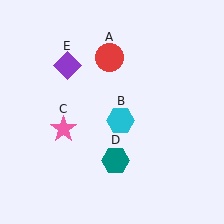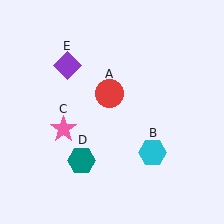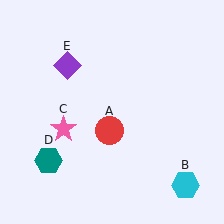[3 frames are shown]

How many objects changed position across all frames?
3 objects changed position: red circle (object A), cyan hexagon (object B), teal hexagon (object D).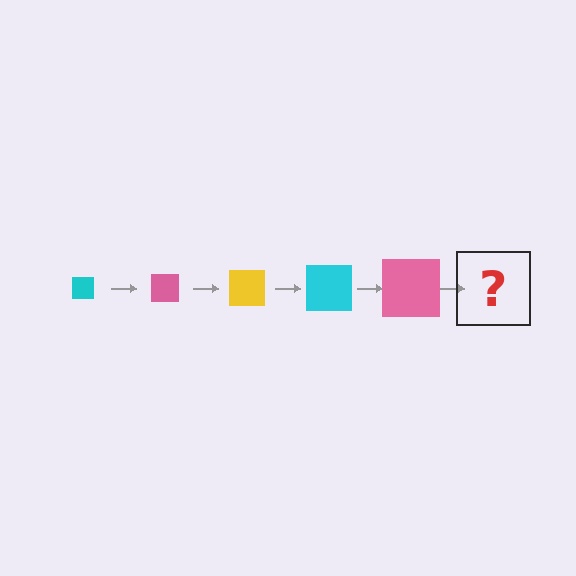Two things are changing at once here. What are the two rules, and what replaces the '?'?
The two rules are that the square grows larger each step and the color cycles through cyan, pink, and yellow. The '?' should be a yellow square, larger than the previous one.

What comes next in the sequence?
The next element should be a yellow square, larger than the previous one.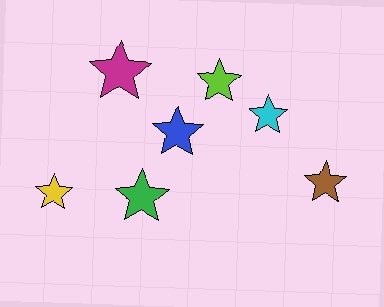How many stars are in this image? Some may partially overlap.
There are 7 stars.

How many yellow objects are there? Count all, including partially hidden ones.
There is 1 yellow object.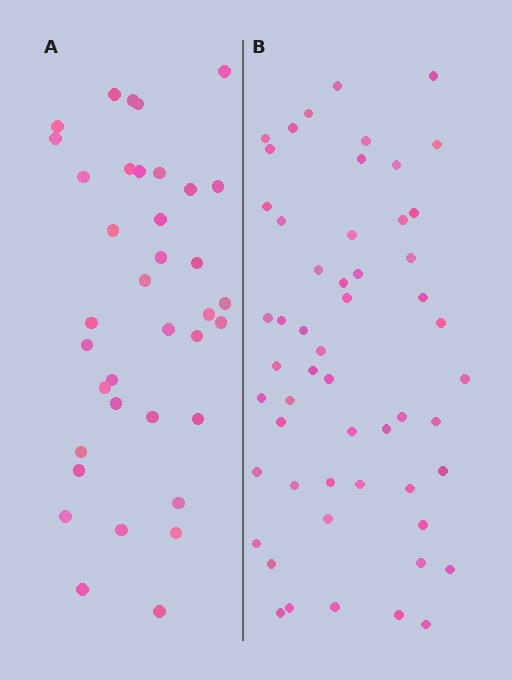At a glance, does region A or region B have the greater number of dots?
Region B (the right region) has more dots.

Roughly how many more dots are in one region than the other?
Region B has approximately 15 more dots than region A.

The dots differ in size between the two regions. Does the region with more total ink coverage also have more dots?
No. Region A has more total ink coverage because its dots are larger, but region B actually contains more individual dots. Total area can be misleading — the number of items is what matters here.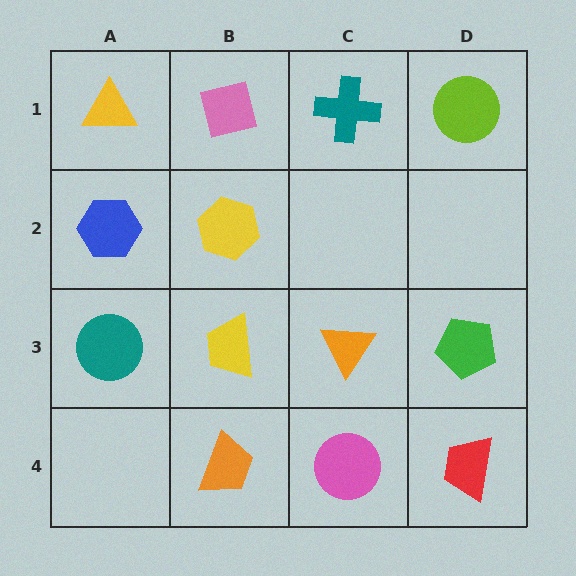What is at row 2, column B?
A yellow hexagon.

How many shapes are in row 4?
3 shapes.